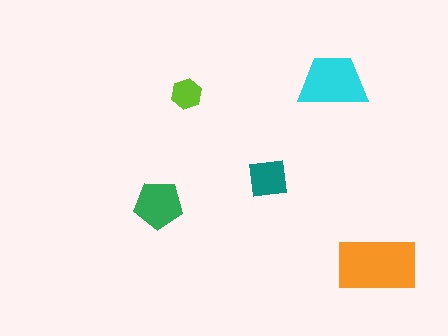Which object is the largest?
The orange rectangle.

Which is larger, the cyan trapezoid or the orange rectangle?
The orange rectangle.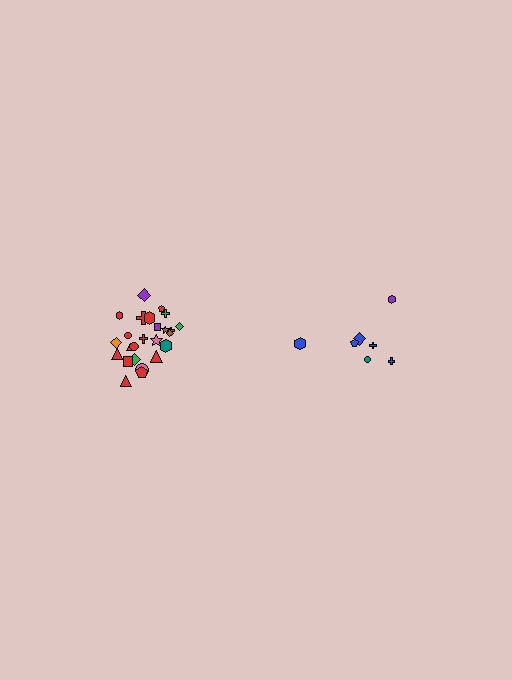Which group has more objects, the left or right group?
The left group.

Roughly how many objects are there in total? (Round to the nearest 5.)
Roughly 30 objects in total.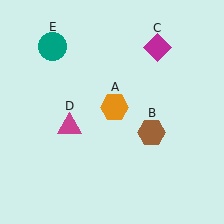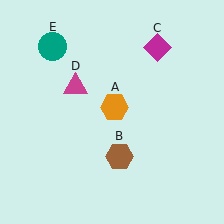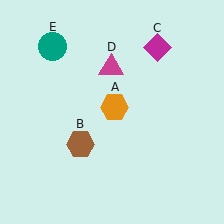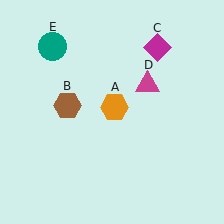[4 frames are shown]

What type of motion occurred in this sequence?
The brown hexagon (object B), magenta triangle (object D) rotated clockwise around the center of the scene.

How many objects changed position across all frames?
2 objects changed position: brown hexagon (object B), magenta triangle (object D).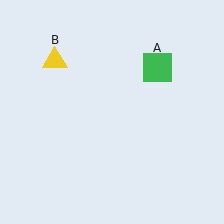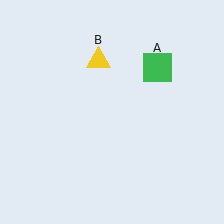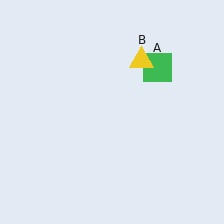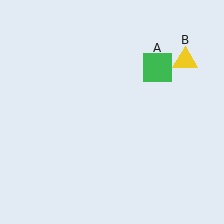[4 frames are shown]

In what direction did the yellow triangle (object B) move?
The yellow triangle (object B) moved right.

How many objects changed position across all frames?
1 object changed position: yellow triangle (object B).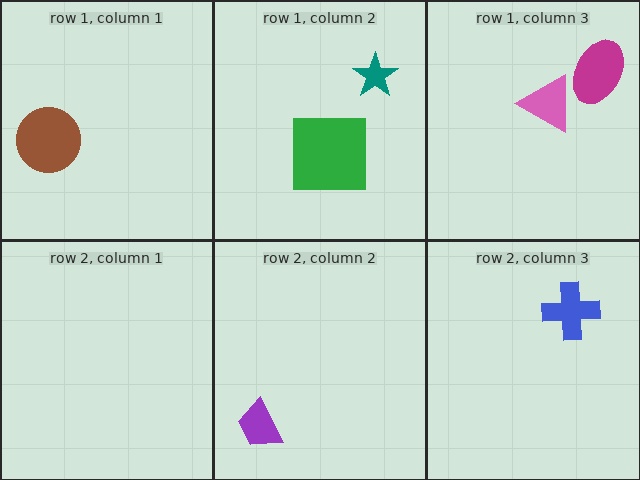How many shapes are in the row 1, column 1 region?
1.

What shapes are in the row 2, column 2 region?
The purple trapezoid.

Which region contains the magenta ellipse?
The row 1, column 3 region.